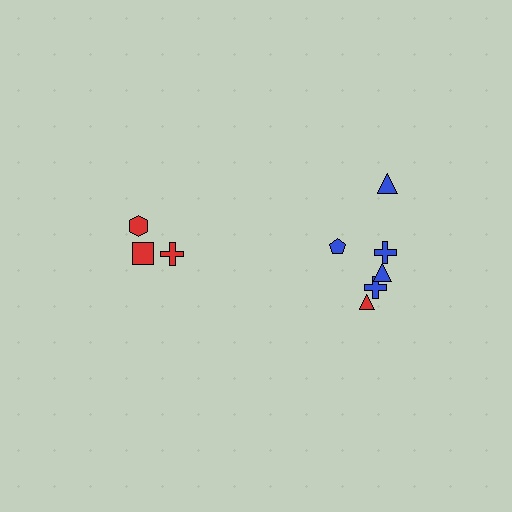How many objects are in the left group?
There are 3 objects.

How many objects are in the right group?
There are 6 objects.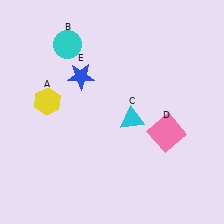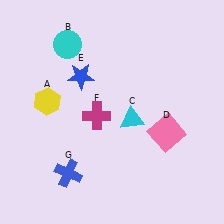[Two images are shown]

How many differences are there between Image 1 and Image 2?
There are 2 differences between the two images.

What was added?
A magenta cross (F), a blue cross (G) were added in Image 2.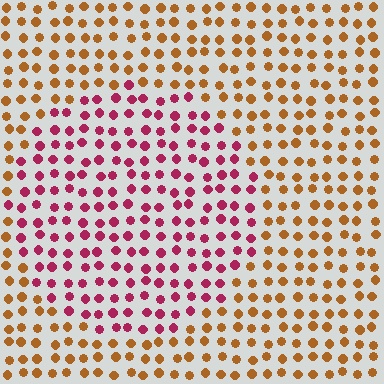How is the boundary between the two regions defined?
The boundary is defined purely by a slight shift in hue (about 54 degrees). Spacing, size, and orientation are identical on both sides.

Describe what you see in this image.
The image is filled with small brown elements in a uniform arrangement. A circle-shaped region is visible where the elements are tinted to a slightly different hue, forming a subtle color boundary.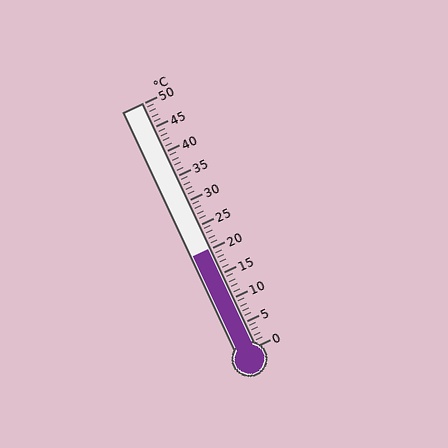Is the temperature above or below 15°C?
The temperature is above 15°C.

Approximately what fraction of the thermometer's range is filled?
The thermometer is filled to approximately 40% of its range.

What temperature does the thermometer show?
The thermometer shows approximately 20°C.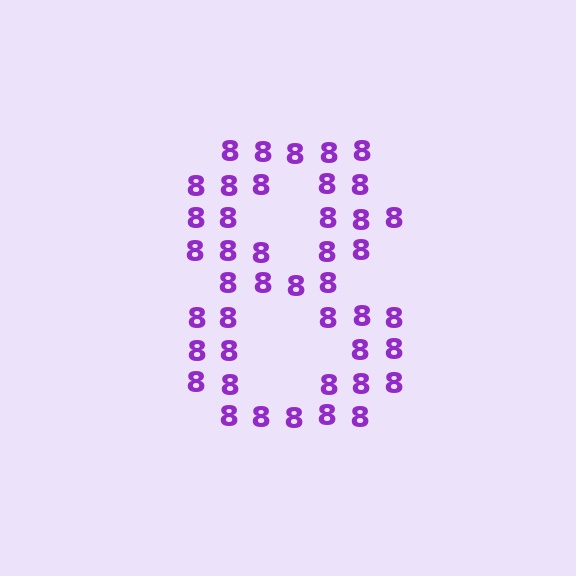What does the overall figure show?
The overall figure shows the digit 8.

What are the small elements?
The small elements are digit 8's.